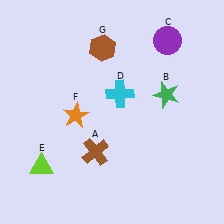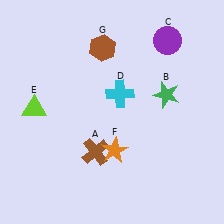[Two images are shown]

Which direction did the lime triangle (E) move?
The lime triangle (E) moved up.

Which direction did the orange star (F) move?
The orange star (F) moved right.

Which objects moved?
The objects that moved are: the lime triangle (E), the orange star (F).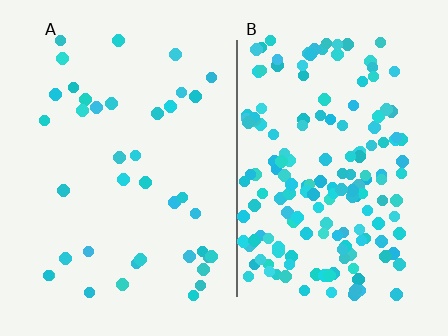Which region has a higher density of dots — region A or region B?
B (the right).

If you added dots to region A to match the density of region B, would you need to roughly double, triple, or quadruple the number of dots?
Approximately quadruple.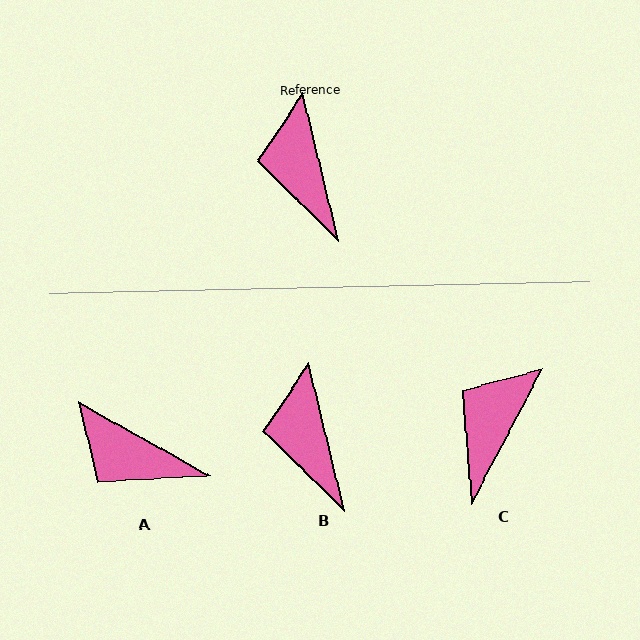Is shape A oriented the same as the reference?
No, it is off by about 47 degrees.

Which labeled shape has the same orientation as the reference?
B.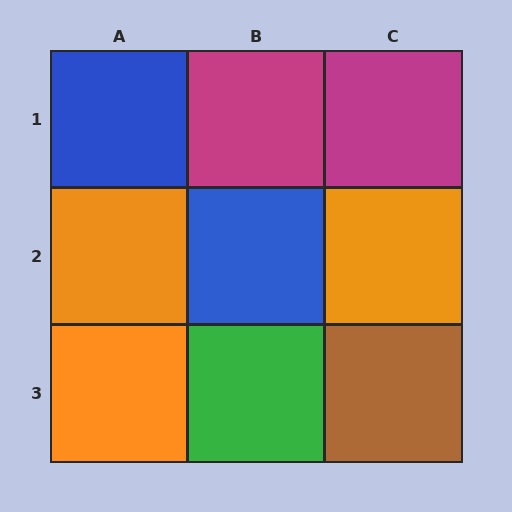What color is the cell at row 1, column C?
Magenta.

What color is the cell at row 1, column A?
Blue.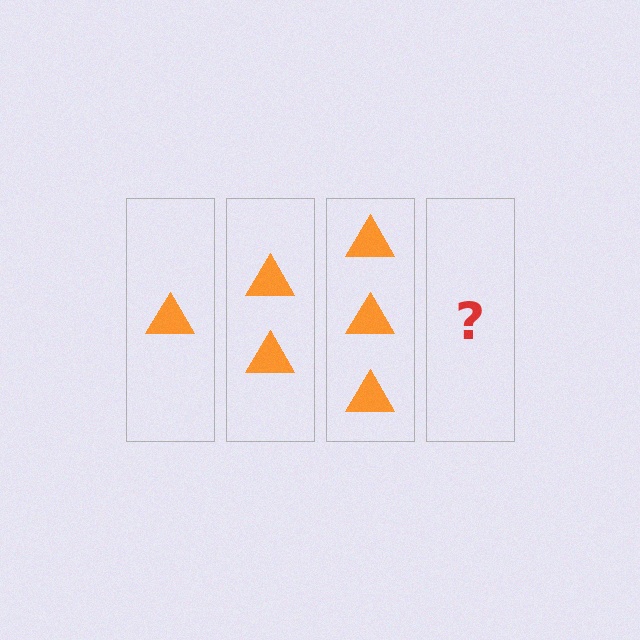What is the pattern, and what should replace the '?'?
The pattern is that each step adds one more triangle. The '?' should be 4 triangles.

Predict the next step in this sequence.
The next step is 4 triangles.